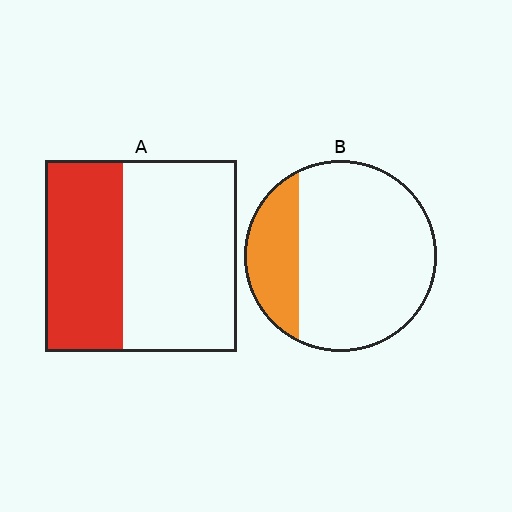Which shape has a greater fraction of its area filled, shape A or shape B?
Shape A.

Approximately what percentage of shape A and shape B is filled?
A is approximately 40% and B is approximately 25%.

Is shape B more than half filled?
No.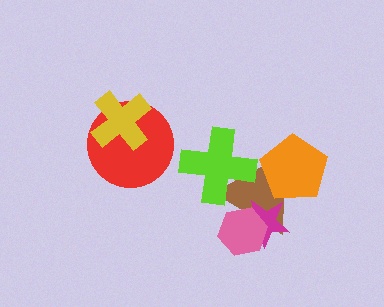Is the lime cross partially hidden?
No, no other shape covers it.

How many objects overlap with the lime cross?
1 object overlaps with the lime cross.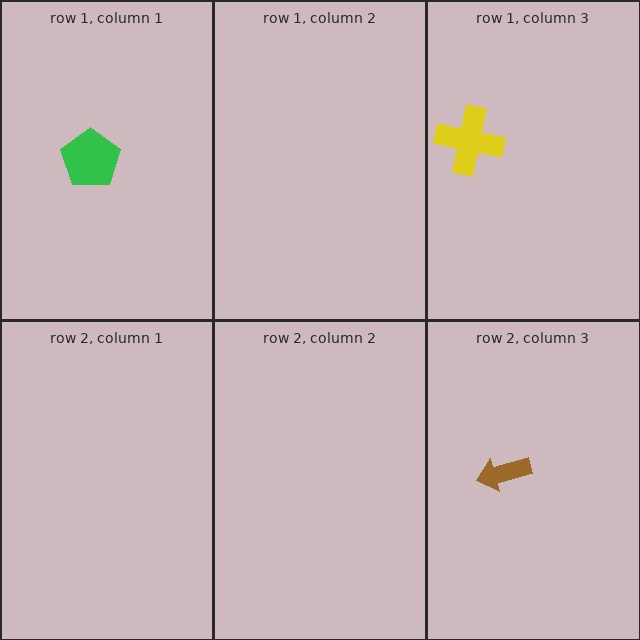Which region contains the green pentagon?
The row 1, column 1 region.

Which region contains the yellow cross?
The row 1, column 3 region.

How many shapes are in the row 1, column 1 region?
1.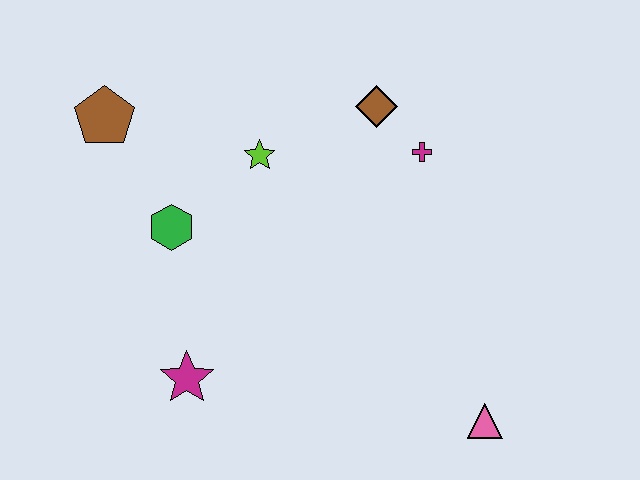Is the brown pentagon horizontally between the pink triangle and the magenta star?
No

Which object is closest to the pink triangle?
The magenta cross is closest to the pink triangle.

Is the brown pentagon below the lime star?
No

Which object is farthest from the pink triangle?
The brown pentagon is farthest from the pink triangle.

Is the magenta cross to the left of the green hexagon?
No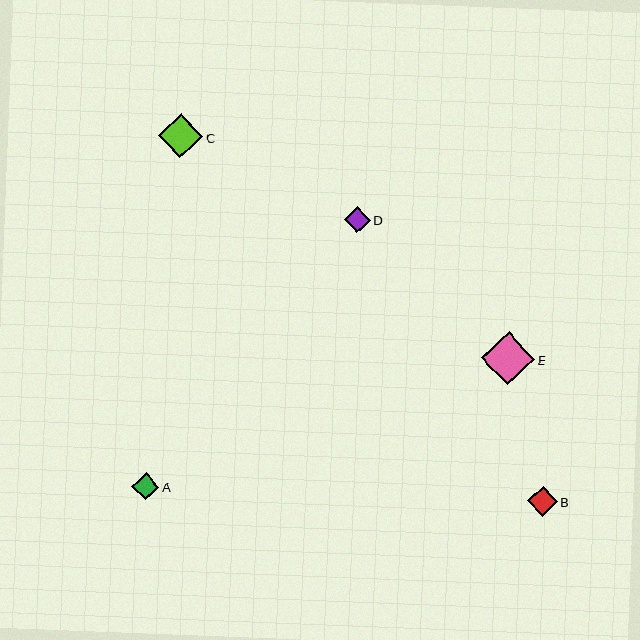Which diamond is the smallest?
Diamond D is the smallest with a size of approximately 26 pixels.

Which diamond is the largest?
Diamond E is the largest with a size of approximately 53 pixels.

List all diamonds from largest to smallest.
From largest to smallest: E, C, B, A, D.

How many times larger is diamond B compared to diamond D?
Diamond B is approximately 1.1 times the size of diamond D.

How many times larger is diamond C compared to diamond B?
Diamond C is approximately 1.5 times the size of diamond B.